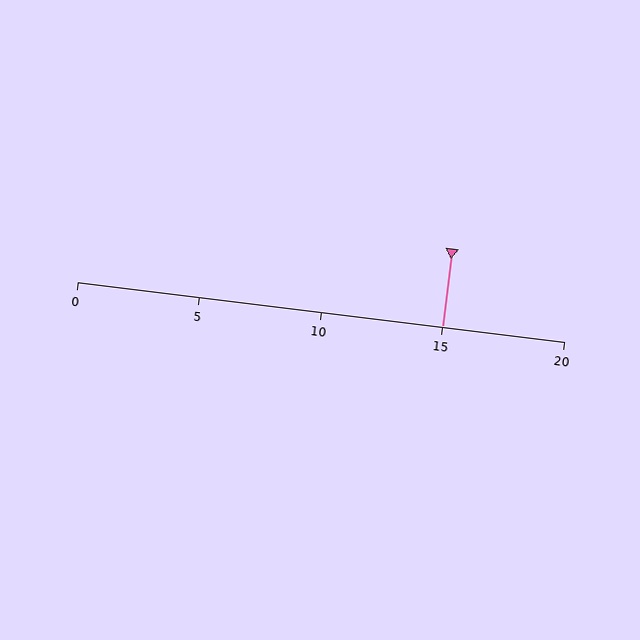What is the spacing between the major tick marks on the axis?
The major ticks are spaced 5 apart.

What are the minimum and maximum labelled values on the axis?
The axis runs from 0 to 20.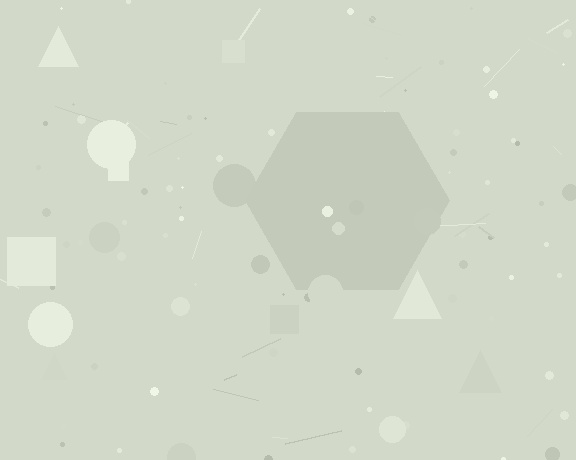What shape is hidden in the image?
A hexagon is hidden in the image.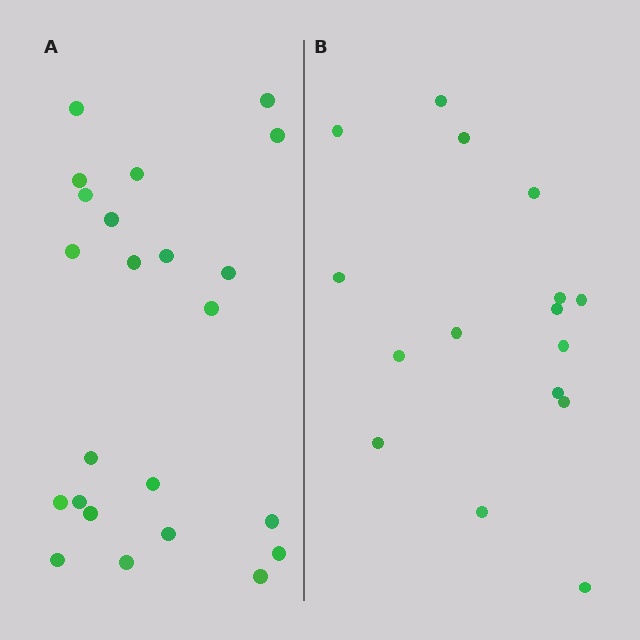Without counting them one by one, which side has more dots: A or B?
Region A (the left region) has more dots.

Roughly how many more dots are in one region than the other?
Region A has roughly 8 or so more dots than region B.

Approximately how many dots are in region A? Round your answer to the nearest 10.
About 20 dots. (The exact count is 23, which rounds to 20.)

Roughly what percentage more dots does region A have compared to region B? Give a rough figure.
About 45% more.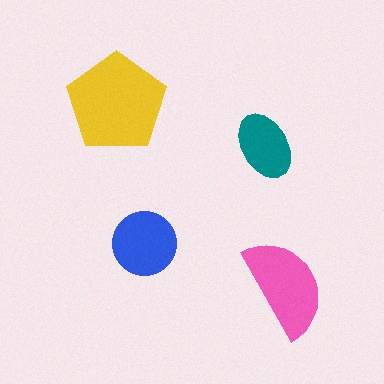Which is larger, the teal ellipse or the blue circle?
The blue circle.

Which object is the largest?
The yellow pentagon.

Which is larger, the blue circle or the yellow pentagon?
The yellow pentagon.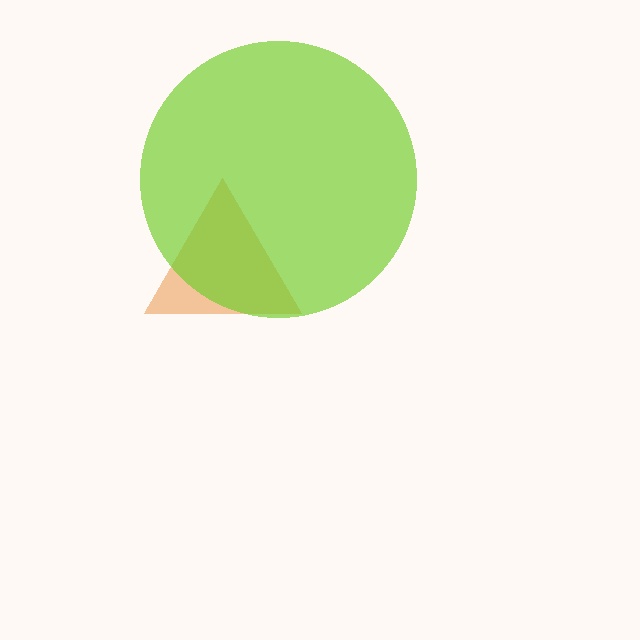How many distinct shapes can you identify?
There are 2 distinct shapes: an orange triangle, a lime circle.